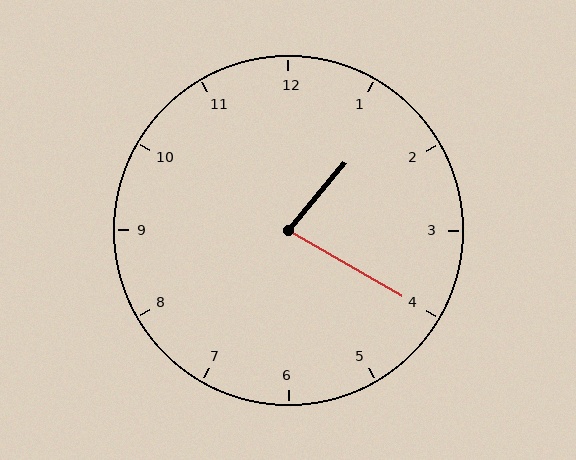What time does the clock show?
1:20.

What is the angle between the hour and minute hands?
Approximately 80 degrees.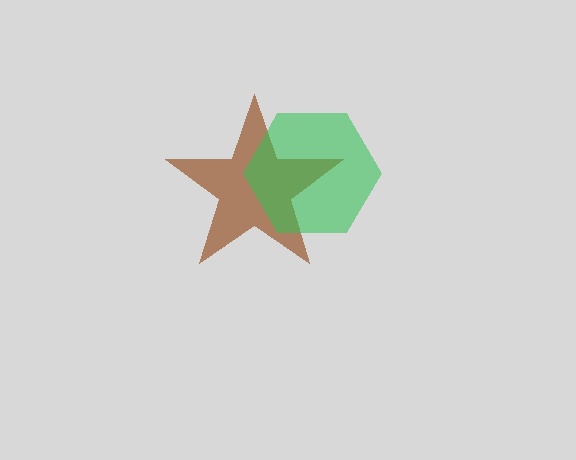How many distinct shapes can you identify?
There are 2 distinct shapes: a brown star, a green hexagon.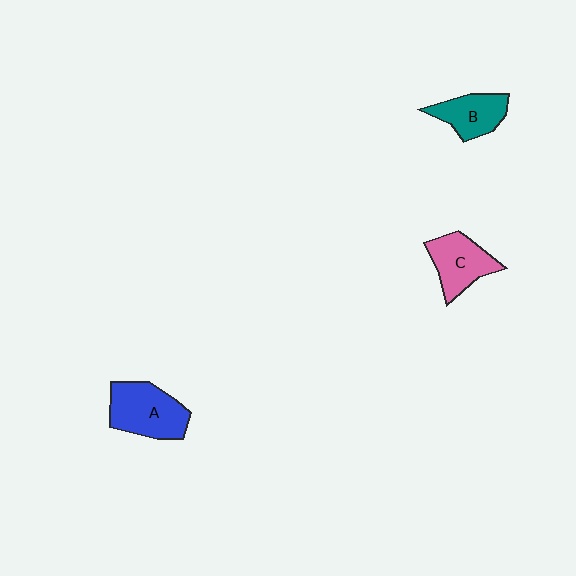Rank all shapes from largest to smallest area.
From largest to smallest: A (blue), C (pink), B (teal).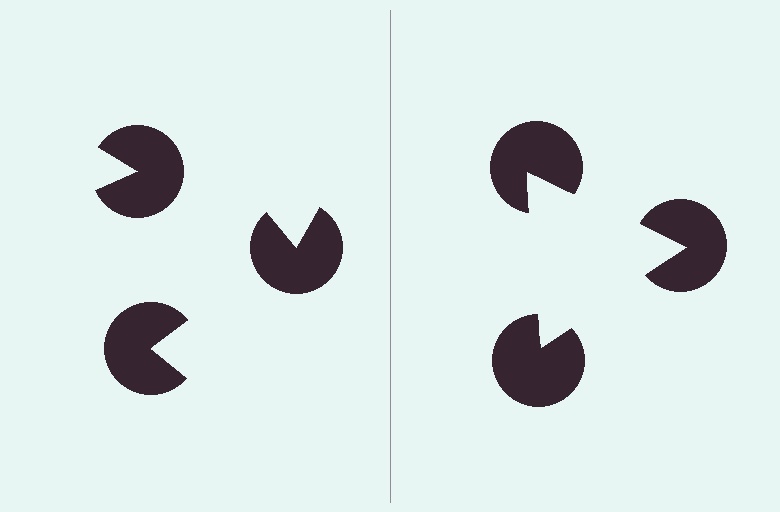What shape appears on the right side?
An illusory triangle.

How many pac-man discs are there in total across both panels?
6 — 3 on each side.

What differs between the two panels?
The pac-man discs are positioned identically on both sides; only the wedge orientations differ. On the right they align to a triangle; on the left they are misaligned.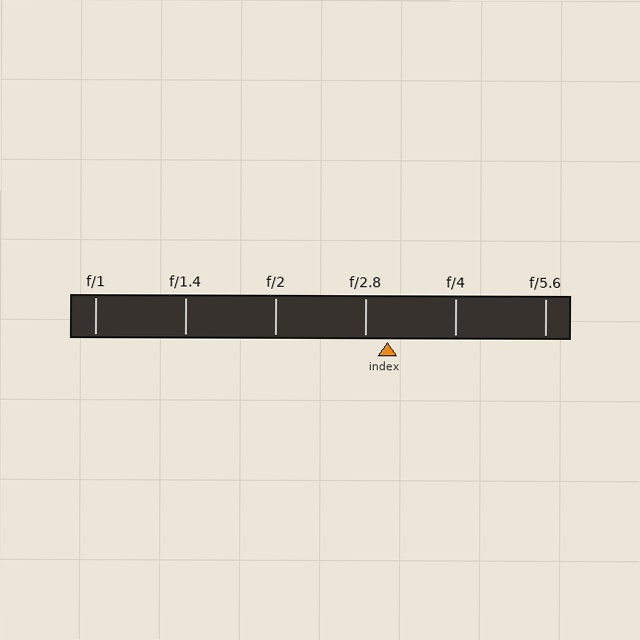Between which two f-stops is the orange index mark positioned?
The index mark is between f/2.8 and f/4.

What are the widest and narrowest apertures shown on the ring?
The widest aperture shown is f/1 and the narrowest is f/5.6.